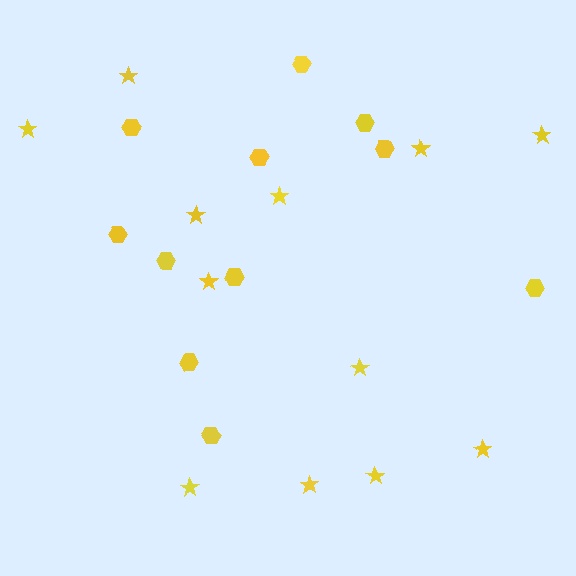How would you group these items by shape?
There are 2 groups: one group of stars (12) and one group of hexagons (11).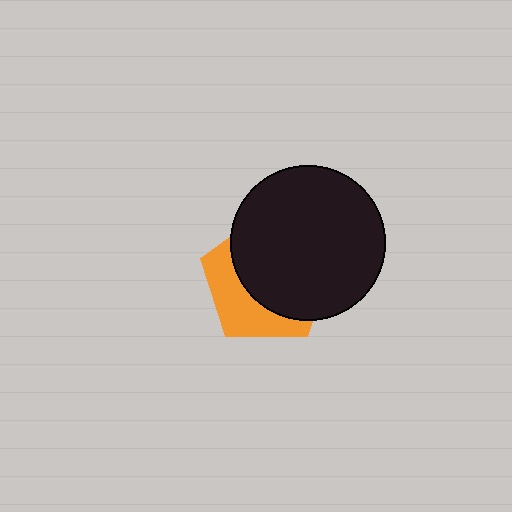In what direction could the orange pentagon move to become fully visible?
The orange pentagon could move toward the lower-left. That would shift it out from behind the black circle entirely.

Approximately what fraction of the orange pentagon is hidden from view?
Roughly 63% of the orange pentagon is hidden behind the black circle.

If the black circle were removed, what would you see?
You would see the complete orange pentagon.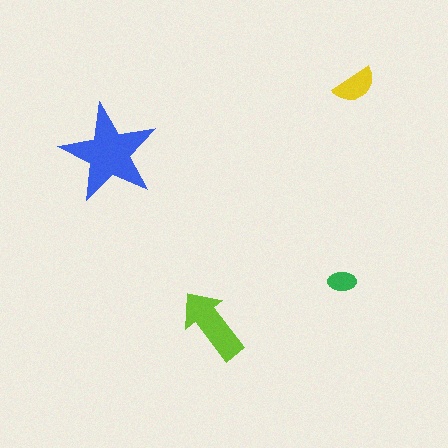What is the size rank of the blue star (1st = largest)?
1st.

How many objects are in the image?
There are 4 objects in the image.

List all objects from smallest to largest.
The green ellipse, the yellow semicircle, the lime arrow, the blue star.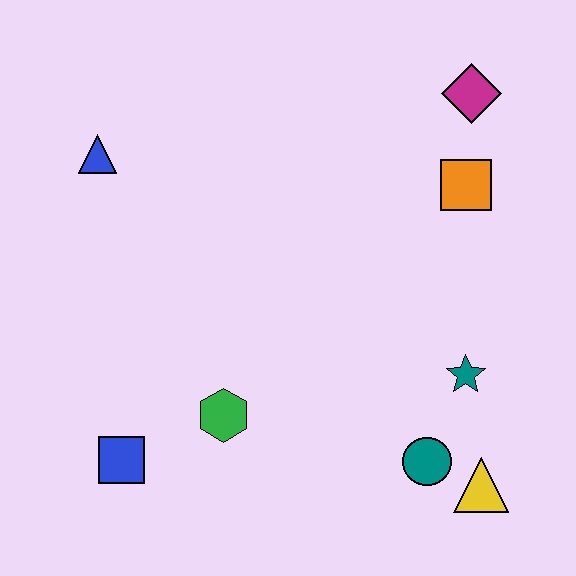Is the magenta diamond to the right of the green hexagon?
Yes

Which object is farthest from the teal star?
The blue triangle is farthest from the teal star.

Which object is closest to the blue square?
The green hexagon is closest to the blue square.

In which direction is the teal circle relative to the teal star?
The teal circle is below the teal star.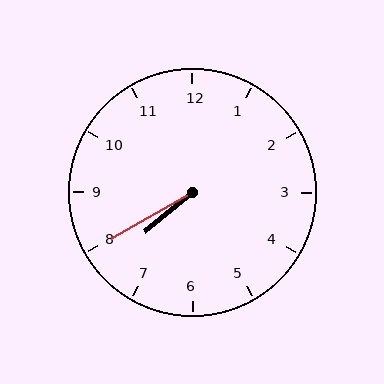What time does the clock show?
7:40.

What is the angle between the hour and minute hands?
Approximately 10 degrees.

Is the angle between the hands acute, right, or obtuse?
It is acute.